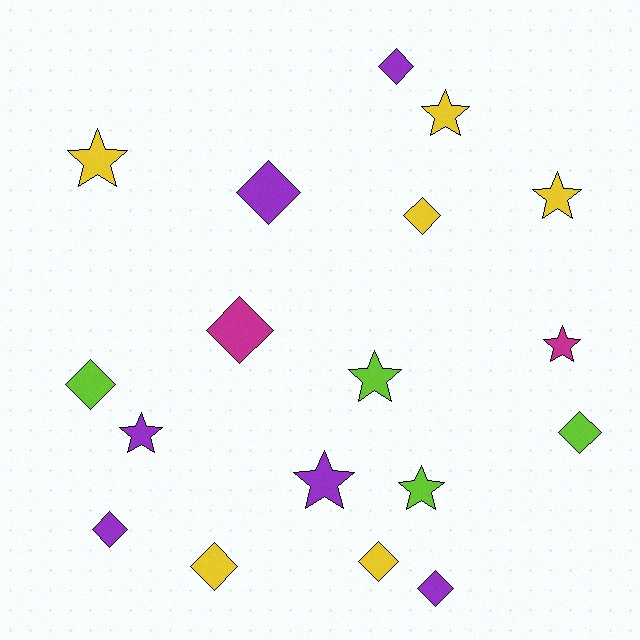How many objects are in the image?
There are 18 objects.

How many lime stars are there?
There are 2 lime stars.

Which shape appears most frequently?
Diamond, with 10 objects.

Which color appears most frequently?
Yellow, with 6 objects.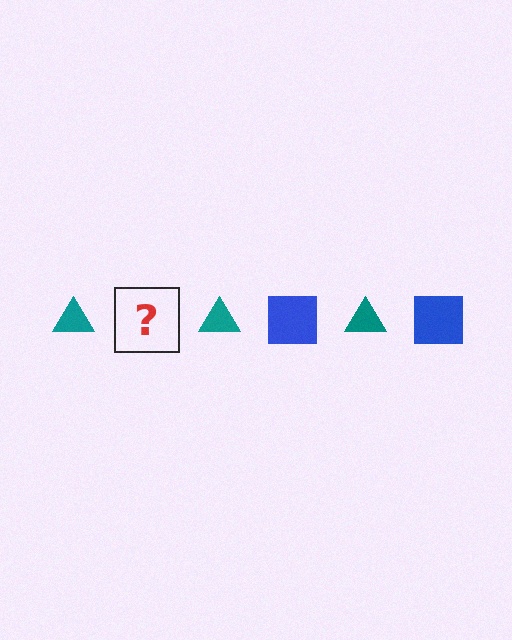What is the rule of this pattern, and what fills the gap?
The rule is that the pattern alternates between teal triangle and blue square. The gap should be filled with a blue square.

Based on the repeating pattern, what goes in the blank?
The blank should be a blue square.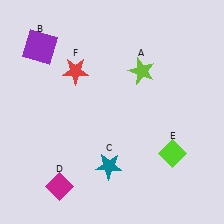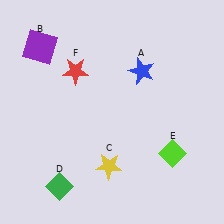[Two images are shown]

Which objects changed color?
A changed from lime to blue. C changed from teal to yellow. D changed from magenta to green.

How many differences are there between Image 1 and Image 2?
There are 3 differences between the two images.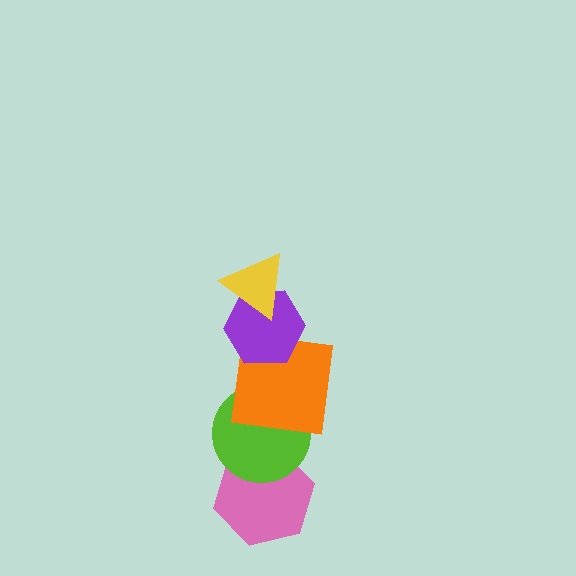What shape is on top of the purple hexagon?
The yellow triangle is on top of the purple hexagon.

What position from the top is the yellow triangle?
The yellow triangle is 1st from the top.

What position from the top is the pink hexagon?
The pink hexagon is 5th from the top.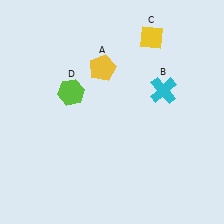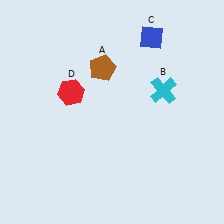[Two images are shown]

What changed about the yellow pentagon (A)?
In Image 1, A is yellow. In Image 2, it changed to brown.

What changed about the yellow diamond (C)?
In Image 1, C is yellow. In Image 2, it changed to blue.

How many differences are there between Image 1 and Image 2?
There are 3 differences between the two images.